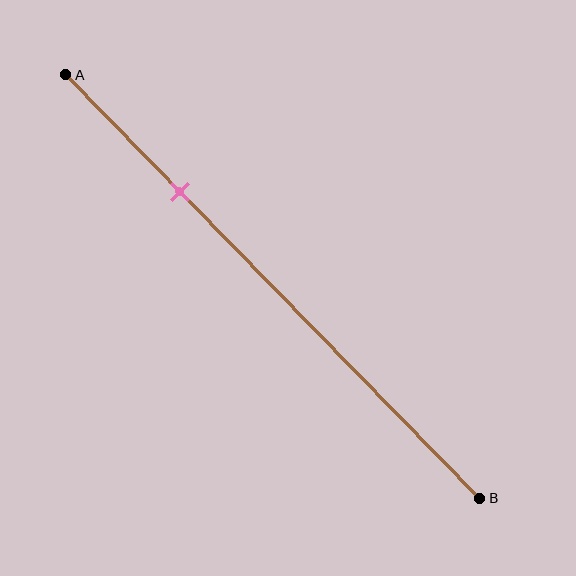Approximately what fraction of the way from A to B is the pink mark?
The pink mark is approximately 30% of the way from A to B.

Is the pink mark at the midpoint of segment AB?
No, the mark is at about 30% from A, not at the 50% midpoint.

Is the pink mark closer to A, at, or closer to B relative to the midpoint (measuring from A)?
The pink mark is closer to point A than the midpoint of segment AB.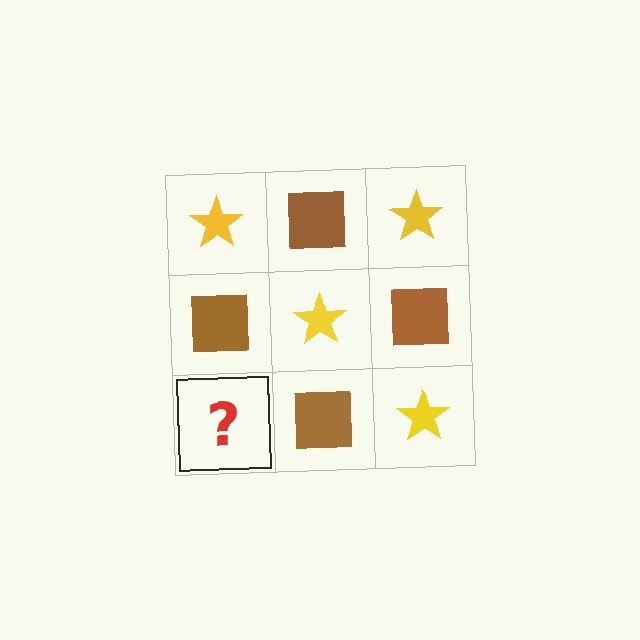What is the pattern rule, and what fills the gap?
The rule is that it alternates yellow star and brown square in a checkerboard pattern. The gap should be filled with a yellow star.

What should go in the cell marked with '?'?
The missing cell should contain a yellow star.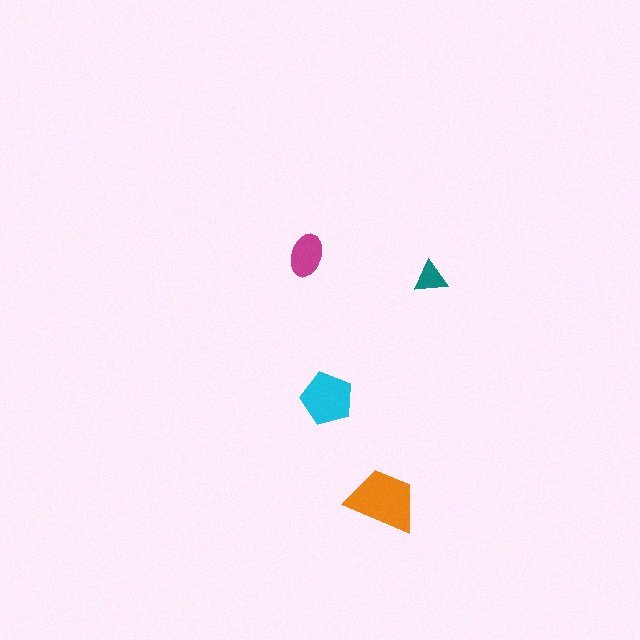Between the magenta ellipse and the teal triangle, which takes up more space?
The magenta ellipse.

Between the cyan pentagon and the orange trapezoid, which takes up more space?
The orange trapezoid.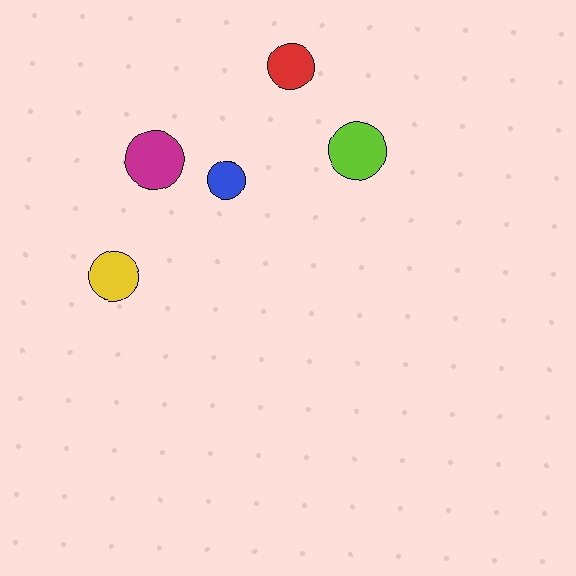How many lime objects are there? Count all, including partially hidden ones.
There is 1 lime object.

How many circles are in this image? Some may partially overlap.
There are 5 circles.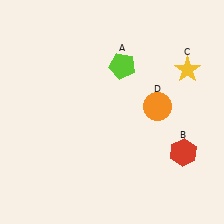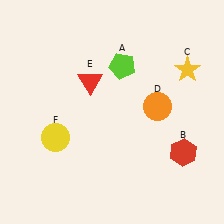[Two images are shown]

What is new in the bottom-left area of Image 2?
A yellow circle (F) was added in the bottom-left area of Image 2.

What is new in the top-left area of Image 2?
A red triangle (E) was added in the top-left area of Image 2.